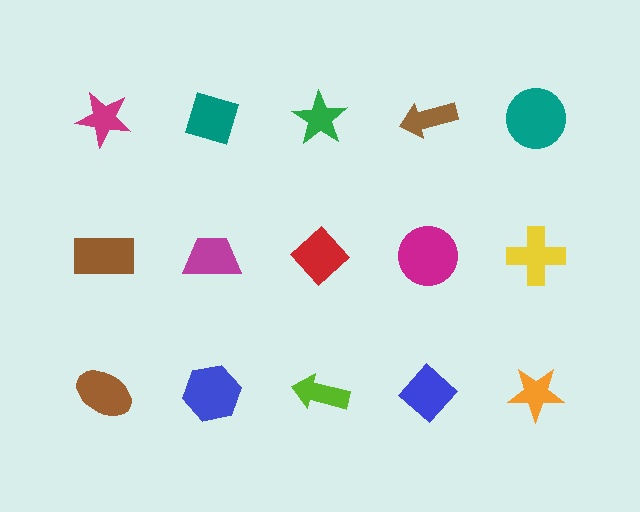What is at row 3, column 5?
An orange star.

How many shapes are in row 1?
5 shapes.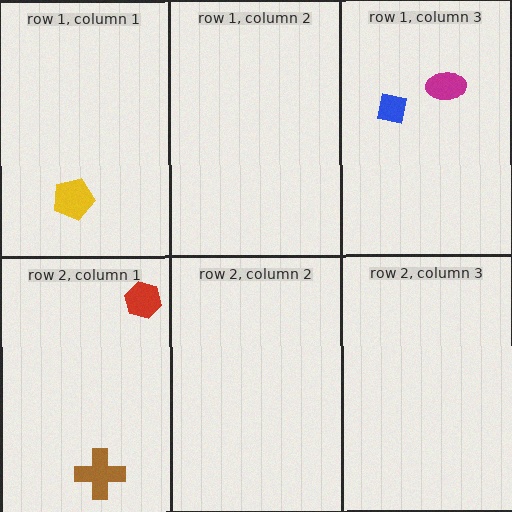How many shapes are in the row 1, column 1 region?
1.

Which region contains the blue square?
The row 1, column 3 region.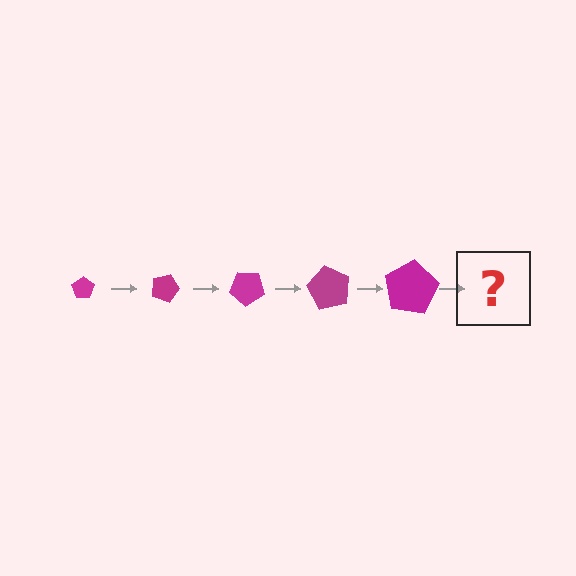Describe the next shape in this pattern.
It should be a pentagon, larger than the previous one and rotated 100 degrees from the start.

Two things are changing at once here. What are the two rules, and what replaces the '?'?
The two rules are that the pentagon grows larger each step and it rotates 20 degrees each step. The '?' should be a pentagon, larger than the previous one and rotated 100 degrees from the start.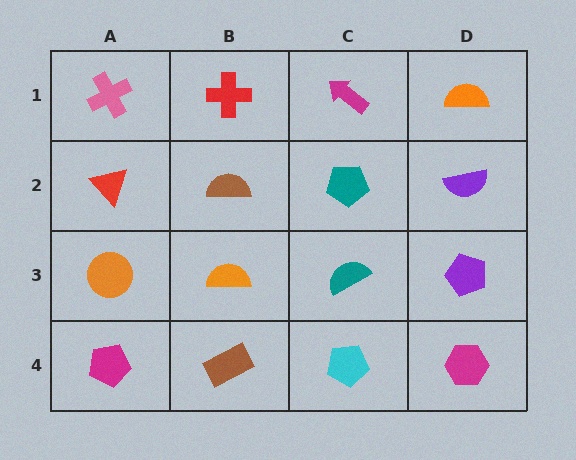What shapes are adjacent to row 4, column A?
An orange circle (row 3, column A), a brown rectangle (row 4, column B).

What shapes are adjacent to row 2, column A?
A pink cross (row 1, column A), an orange circle (row 3, column A), a brown semicircle (row 2, column B).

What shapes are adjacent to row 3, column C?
A teal pentagon (row 2, column C), a cyan pentagon (row 4, column C), an orange semicircle (row 3, column B), a purple pentagon (row 3, column D).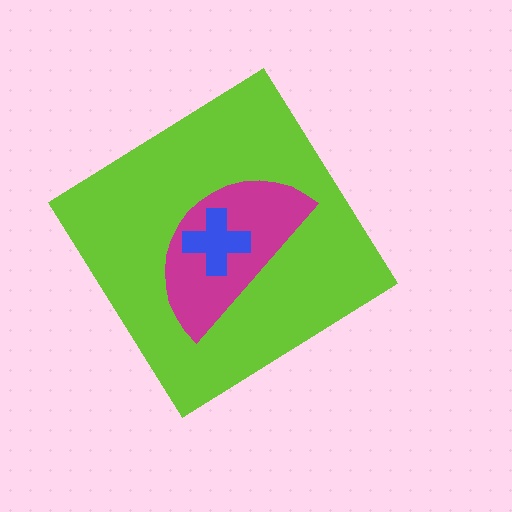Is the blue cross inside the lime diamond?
Yes.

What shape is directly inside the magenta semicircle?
The blue cross.